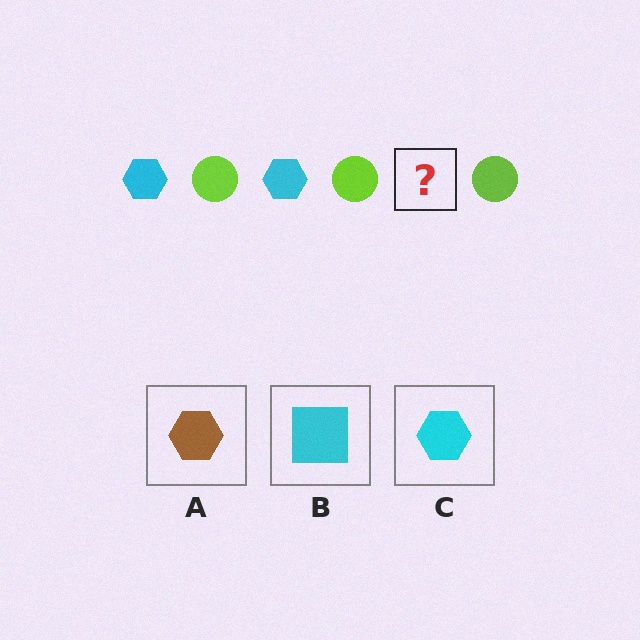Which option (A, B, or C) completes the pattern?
C.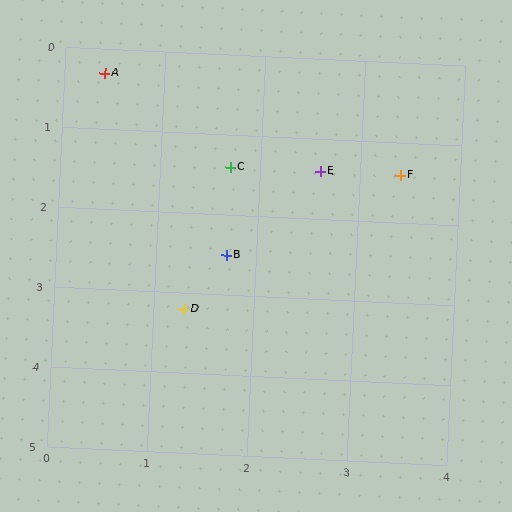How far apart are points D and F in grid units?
Points D and F are about 2.8 grid units apart.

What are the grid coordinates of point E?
Point E is at approximately (2.6, 1.4).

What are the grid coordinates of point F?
Point F is at approximately (3.4, 1.4).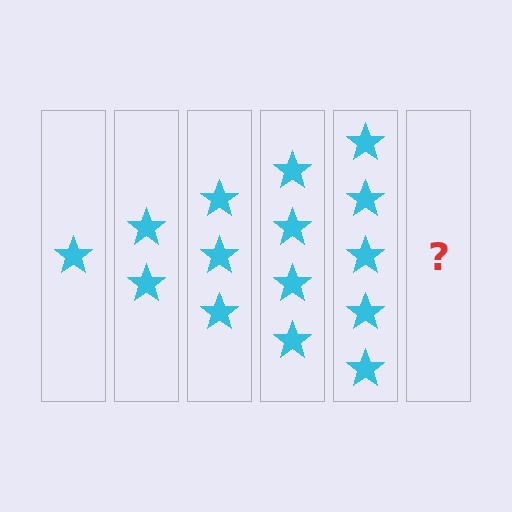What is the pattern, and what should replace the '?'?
The pattern is that each step adds one more star. The '?' should be 6 stars.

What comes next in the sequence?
The next element should be 6 stars.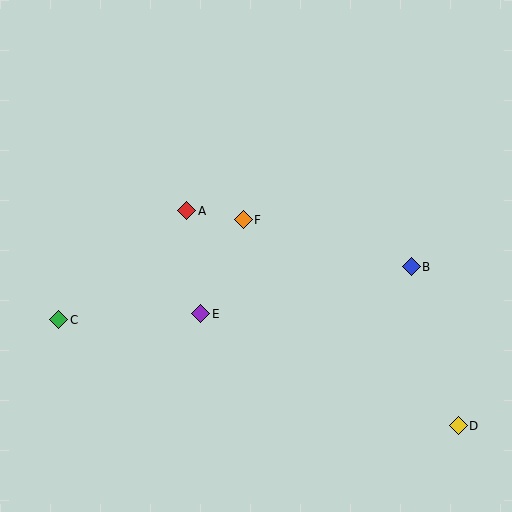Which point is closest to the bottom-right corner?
Point D is closest to the bottom-right corner.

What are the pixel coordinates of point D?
Point D is at (458, 426).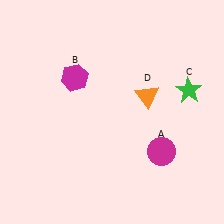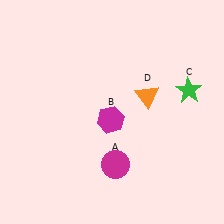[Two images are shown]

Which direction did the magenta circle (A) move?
The magenta circle (A) moved left.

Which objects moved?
The objects that moved are: the magenta circle (A), the magenta hexagon (B).